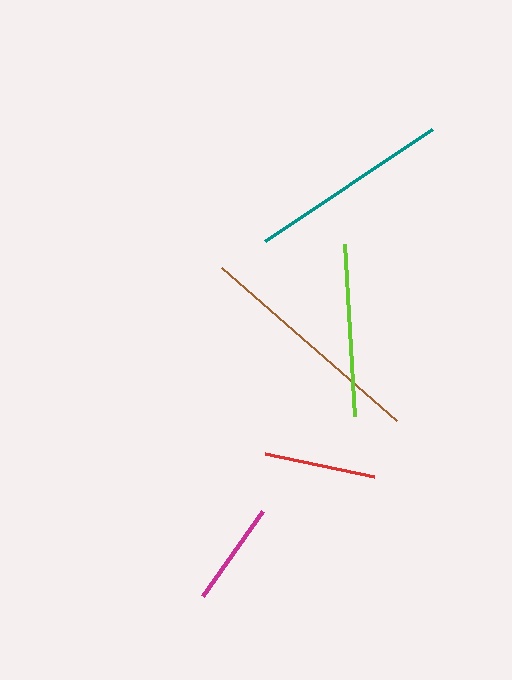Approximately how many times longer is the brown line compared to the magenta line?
The brown line is approximately 2.2 times the length of the magenta line.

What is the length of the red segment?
The red segment is approximately 111 pixels long.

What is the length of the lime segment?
The lime segment is approximately 173 pixels long.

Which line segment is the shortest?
The magenta line is the shortest at approximately 104 pixels.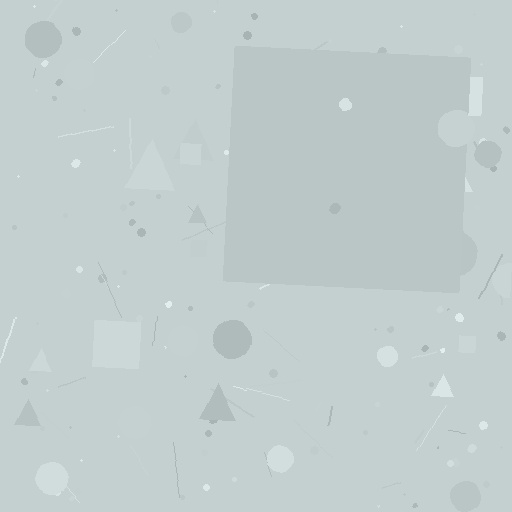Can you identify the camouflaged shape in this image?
The camouflaged shape is a square.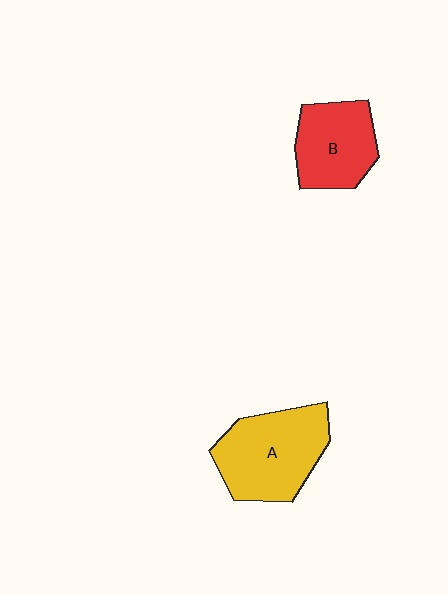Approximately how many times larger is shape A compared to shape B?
Approximately 1.3 times.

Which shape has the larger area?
Shape A (yellow).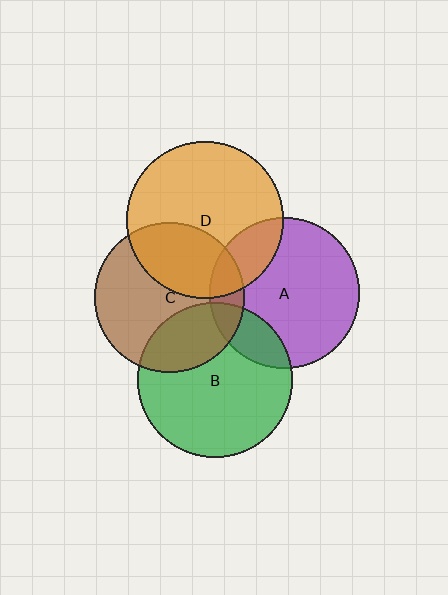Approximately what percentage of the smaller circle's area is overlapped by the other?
Approximately 15%.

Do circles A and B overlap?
Yes.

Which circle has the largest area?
Circle D (orange).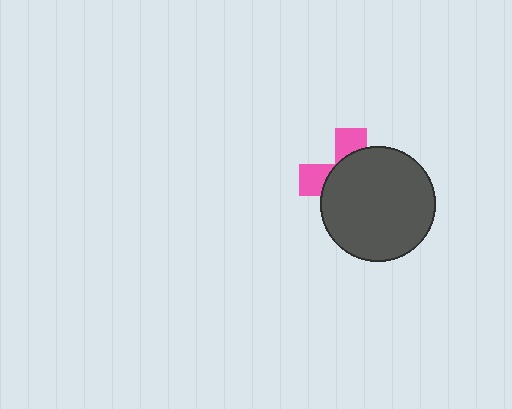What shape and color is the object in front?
The object in front is a dark gray circle.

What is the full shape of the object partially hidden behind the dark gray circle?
The partially hidden object is a pink cross.